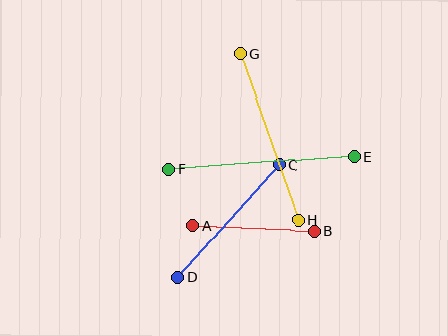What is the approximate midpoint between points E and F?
The midpoint is at approximately (262, 163) pixels.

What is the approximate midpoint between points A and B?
The midpoint is at approximately (253, 228) pixels.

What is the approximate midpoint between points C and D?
The midpoint is at approximately (229, 221) pixels.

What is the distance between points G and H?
The distance is approximately 175 pixels.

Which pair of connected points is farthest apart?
Points E and F are farthest apart.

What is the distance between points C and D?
The distance is approximately 151 pixels.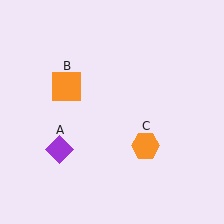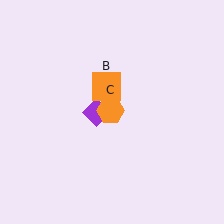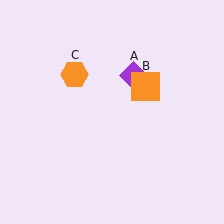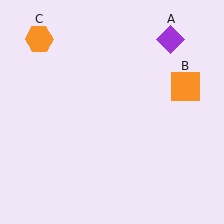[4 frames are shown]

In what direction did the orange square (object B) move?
The orange square (object B) moved right.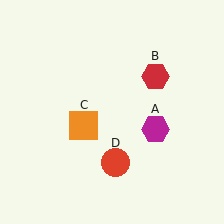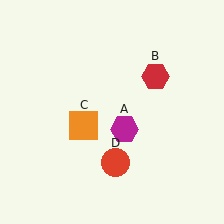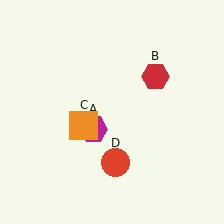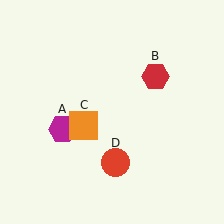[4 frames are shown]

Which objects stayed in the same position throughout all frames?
Red hexagon (object B) and orange square (object C) and red circle (object D) remained stationary.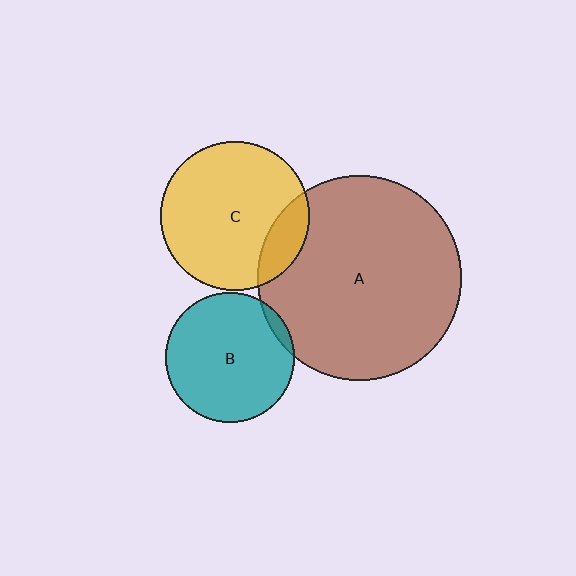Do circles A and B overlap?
Yes.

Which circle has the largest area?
Circle A (brown).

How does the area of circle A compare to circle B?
Approximately 2.5 times.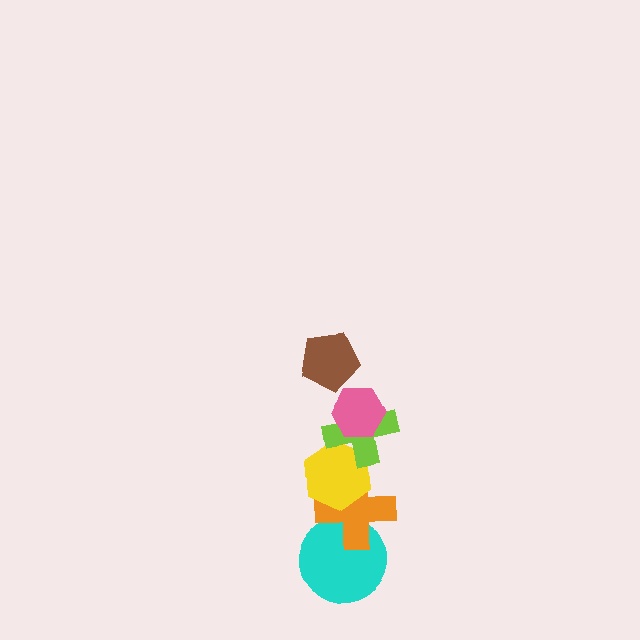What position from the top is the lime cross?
The lime cross is 3rd from the top.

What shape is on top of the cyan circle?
The orange cross is on top of the cyan circle.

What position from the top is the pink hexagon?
The pink hexagon is 2nd from the top.